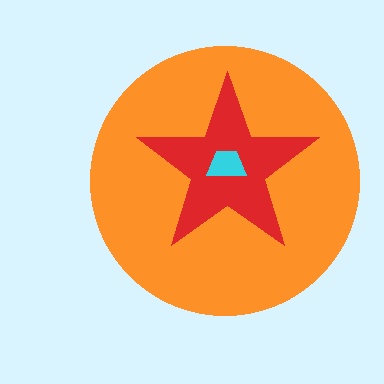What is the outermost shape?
The orange circle.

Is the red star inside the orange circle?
Yes.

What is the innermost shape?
The cyan trapezoid.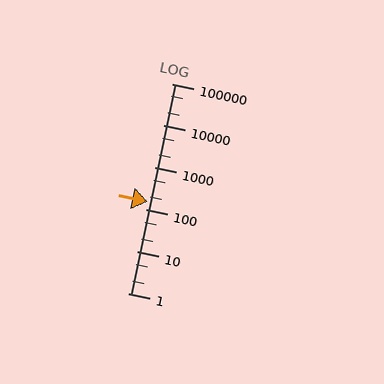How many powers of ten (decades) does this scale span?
The scale spans 5 decades, from 1 to 100000.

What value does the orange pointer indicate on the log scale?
The pointer indicates approximately 150.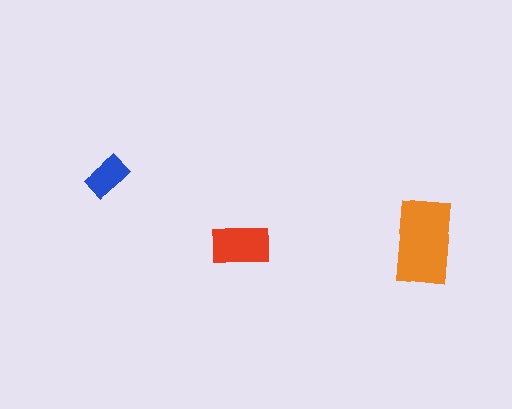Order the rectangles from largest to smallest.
the orange one, the red one, the blue one.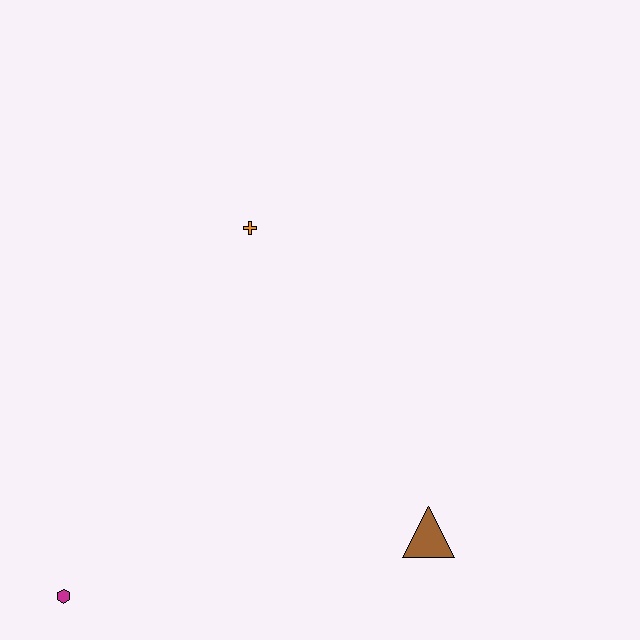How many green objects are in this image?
There are no green objects.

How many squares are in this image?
There are no squares.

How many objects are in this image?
There are 3 objects.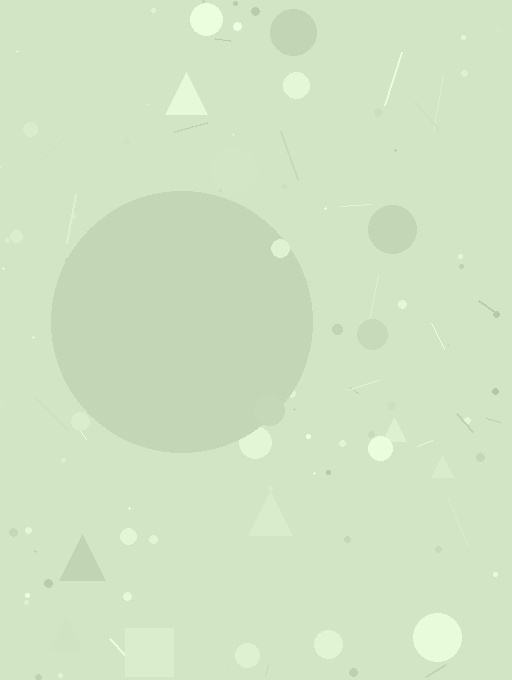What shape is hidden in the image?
A circle is hidden in the image.